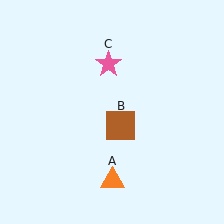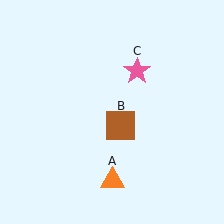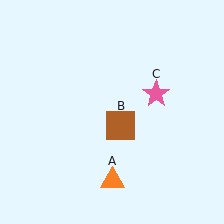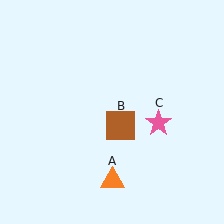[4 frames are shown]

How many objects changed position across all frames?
1 object changed position: pink star (object C).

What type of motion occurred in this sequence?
The pink star (object C) rotated clockwise around the center of the scene.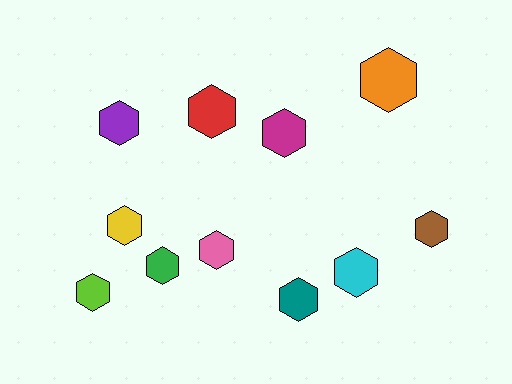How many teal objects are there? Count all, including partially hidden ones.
There is 1 teal object.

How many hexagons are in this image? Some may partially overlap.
There are 11 hexagons.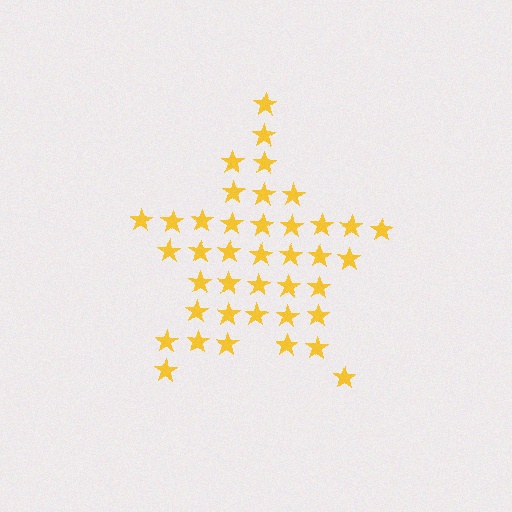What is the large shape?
The large shape is a star.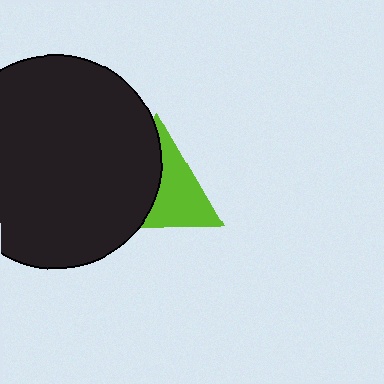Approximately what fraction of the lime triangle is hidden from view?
Roughly 49% of the lime triangle is hidden behind the black circle.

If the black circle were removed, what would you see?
You would see the complete lime triangle.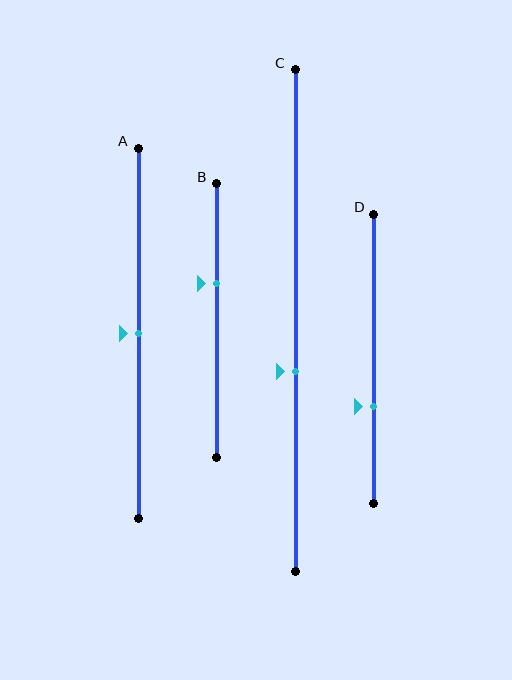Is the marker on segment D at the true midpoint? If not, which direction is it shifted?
No, the marker on segment D is shifted downward by about 16% of the segment length.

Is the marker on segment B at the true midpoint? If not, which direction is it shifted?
No, the marker on segment B is shifted upward by about 14% of the segment length.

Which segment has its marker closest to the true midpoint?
Segment A has its marker closest to the true midpoint.